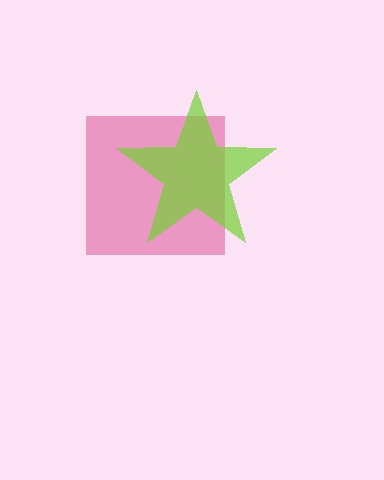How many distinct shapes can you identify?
There are 2 distinct shapes: a pink square, a lime star.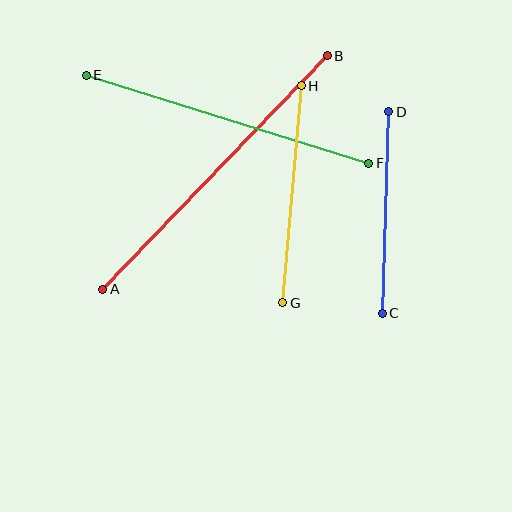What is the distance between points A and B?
The distance is approximately 324 pixels.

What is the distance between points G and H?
The distance is approximately 218 pixels.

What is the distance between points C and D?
The distance is approximately 202 pixels.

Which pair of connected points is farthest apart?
Points A and B are farthest apart.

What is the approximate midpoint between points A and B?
The midpoint is at approximately (215, 172) pixels.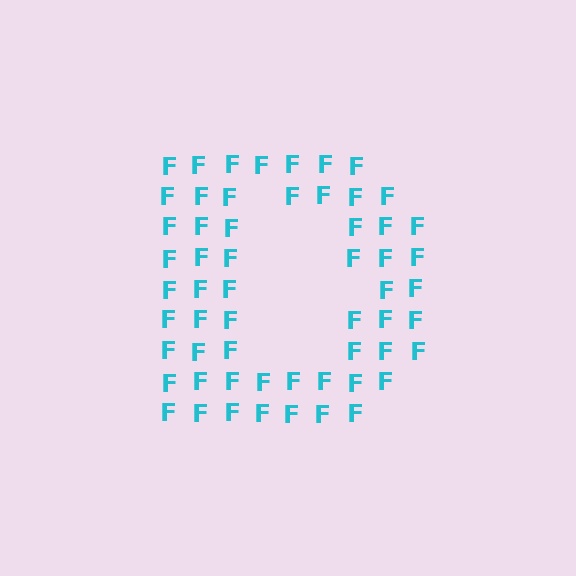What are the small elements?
The small elements are letter F's.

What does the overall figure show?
The overall figure shows the letter D.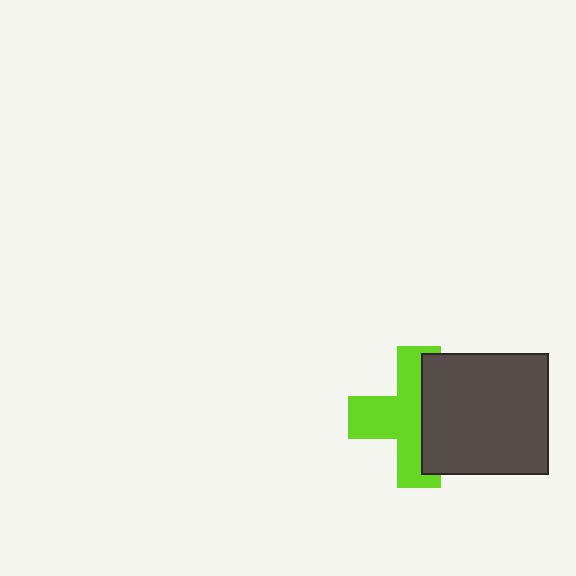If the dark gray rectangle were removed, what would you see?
You would see the complete lime cross.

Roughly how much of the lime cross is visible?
About half of it is visible (roughly 57%).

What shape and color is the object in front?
The object in front is a dark gray rectangle.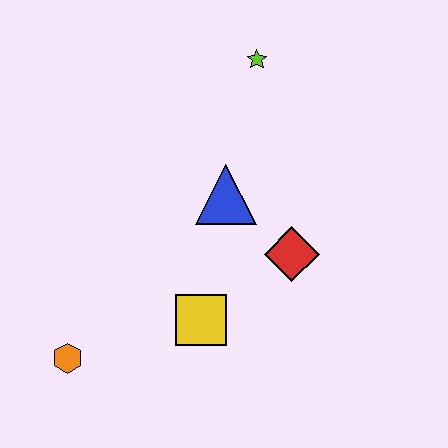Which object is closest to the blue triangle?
The red diamond is closest to the blue triangle.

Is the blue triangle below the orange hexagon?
No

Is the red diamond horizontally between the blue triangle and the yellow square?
No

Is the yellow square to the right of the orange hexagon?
Yes